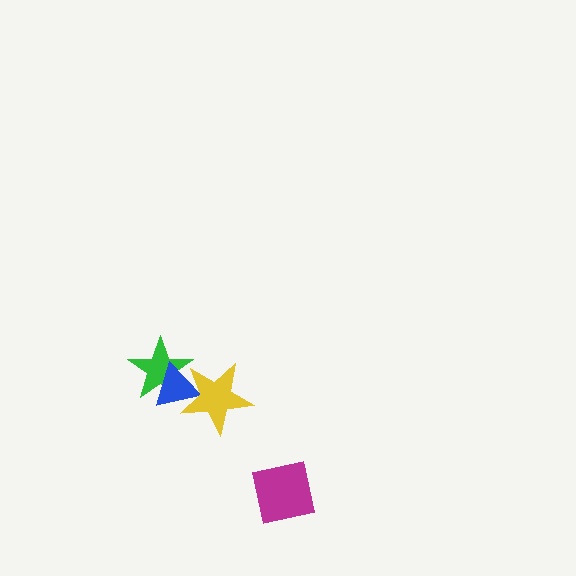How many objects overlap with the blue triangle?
2 objects overlap with the blue triangle.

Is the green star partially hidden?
Yes, it is partially covered by another shape.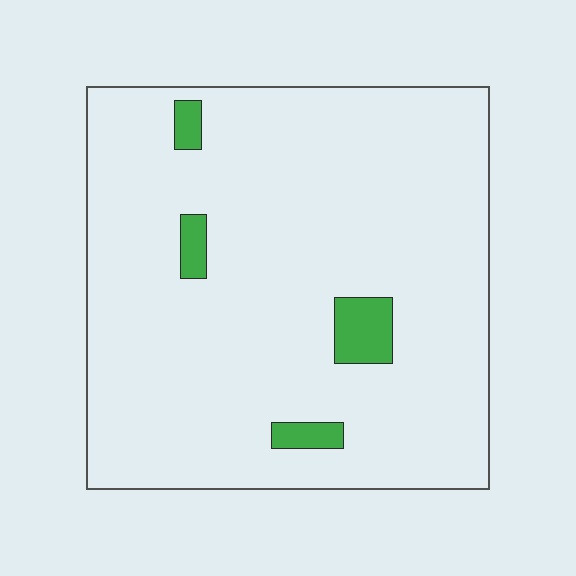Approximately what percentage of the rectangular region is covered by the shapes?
Approximately 5%.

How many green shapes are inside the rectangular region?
4.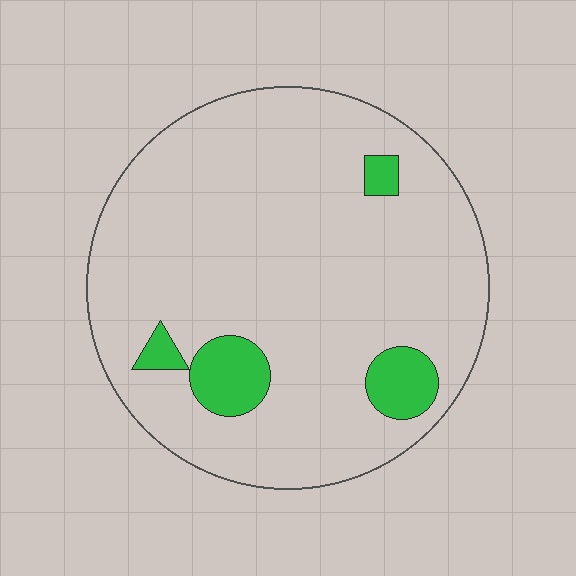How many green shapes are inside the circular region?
4.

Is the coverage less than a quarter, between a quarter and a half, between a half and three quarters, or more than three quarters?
Less than a quarter.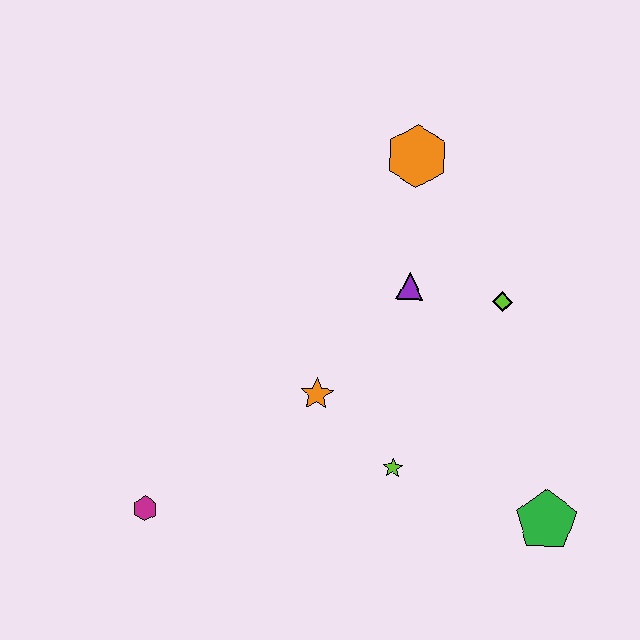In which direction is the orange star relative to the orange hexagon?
The orange star is below the orange hexagon.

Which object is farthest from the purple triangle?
The magenta hexagon is farthest from the purple triangle.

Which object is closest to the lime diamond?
The purple triangle is closest to the lime diamond.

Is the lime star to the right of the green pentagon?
No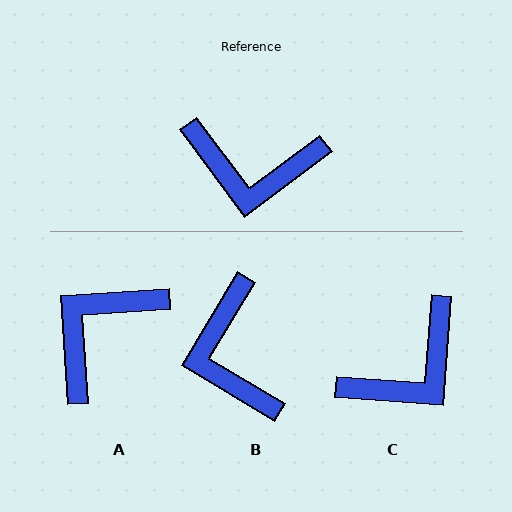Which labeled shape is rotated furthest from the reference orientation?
A, about 123 degrees away.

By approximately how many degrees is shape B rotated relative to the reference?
Approximately 68 degrees clockwise.